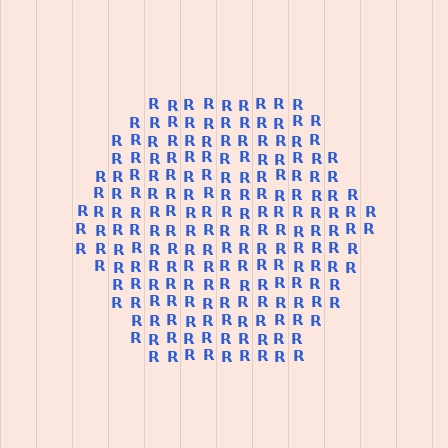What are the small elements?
The small elements are letter R's.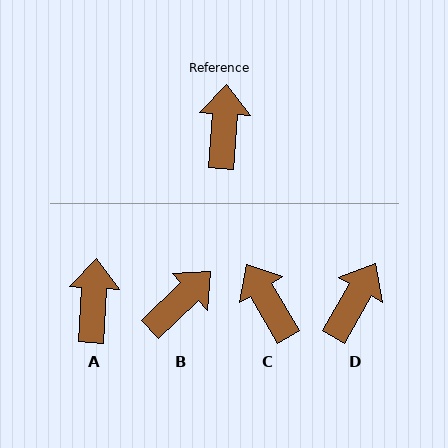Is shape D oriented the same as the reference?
No, it is off by about 26 degrees.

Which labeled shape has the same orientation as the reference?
A.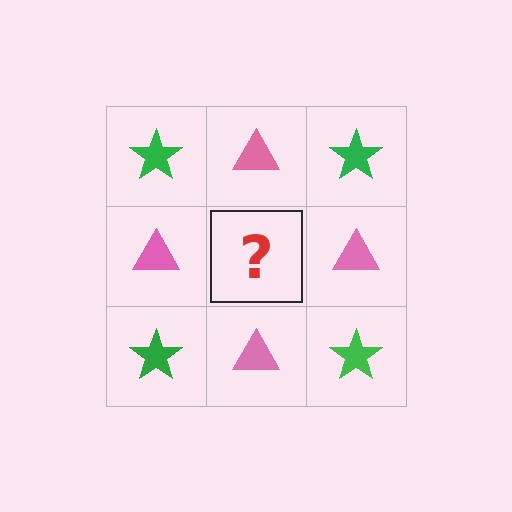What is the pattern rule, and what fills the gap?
The rule is that it alternates green star and pink triangle in a checkerboard pattern. The gap should be filled with a green star.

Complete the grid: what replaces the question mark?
The question mark should be replaced with a green star.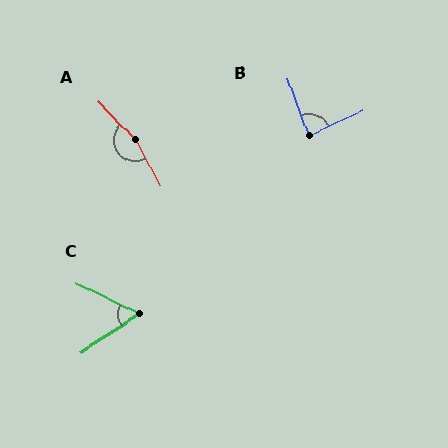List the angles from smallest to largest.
C (59°), B (86°), A (165°).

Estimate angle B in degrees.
Approximately 86 degrees.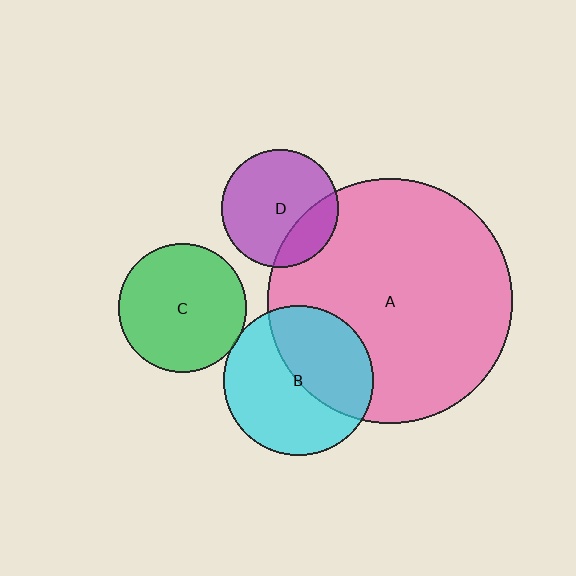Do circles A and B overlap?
Yes.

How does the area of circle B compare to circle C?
Approximately 1.4 times.